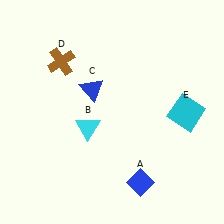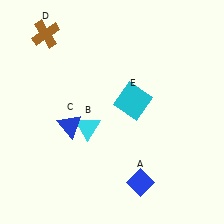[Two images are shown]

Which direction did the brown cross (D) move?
The brown cross (D) moved up.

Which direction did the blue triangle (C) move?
The blue triangle (C) moved down.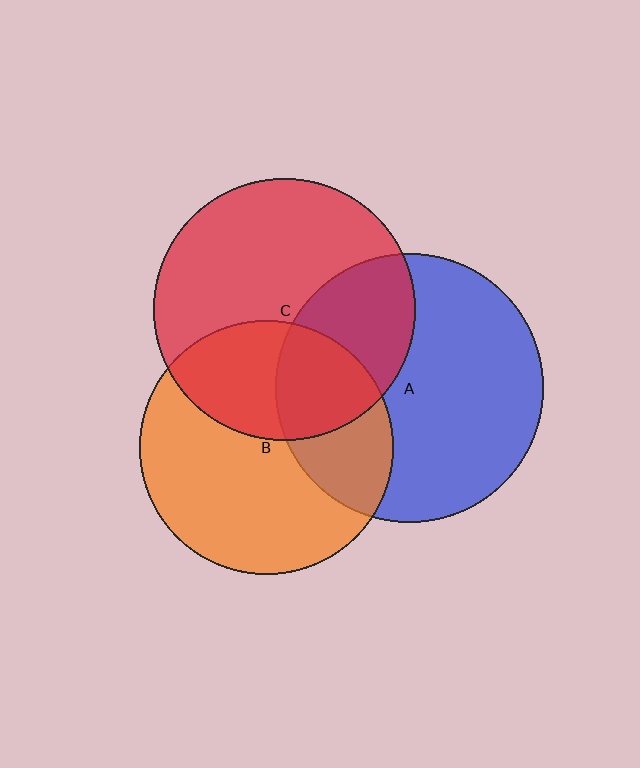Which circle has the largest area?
Circle A (blue).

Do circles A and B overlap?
Yes.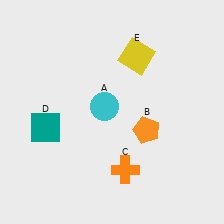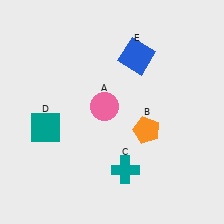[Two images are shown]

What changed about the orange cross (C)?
In Image 1, C is orange. In Image 2, it changed to teal.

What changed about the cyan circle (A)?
In Image 1, A is cyan. In Image 2, it changed to pink.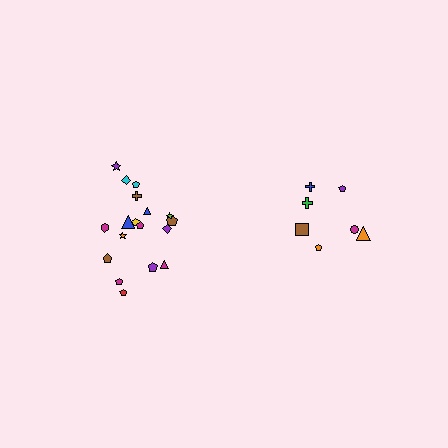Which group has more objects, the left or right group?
The left group.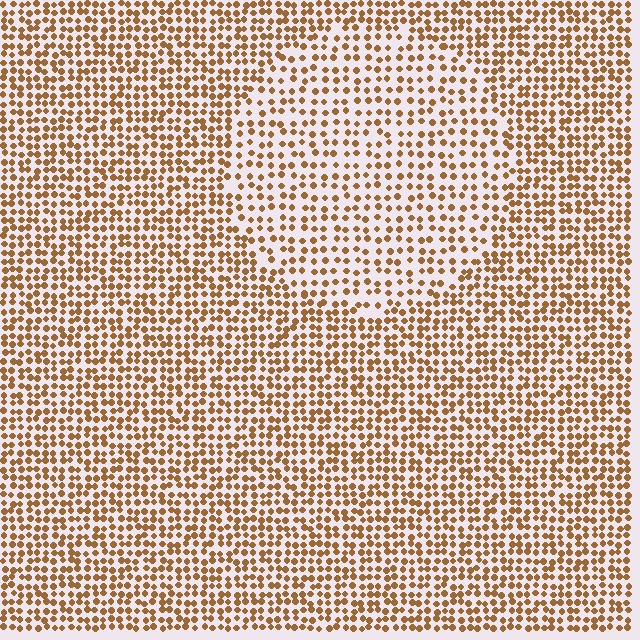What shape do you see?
I see a circle.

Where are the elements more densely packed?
The elements are more densely packed outside the circle boundary.